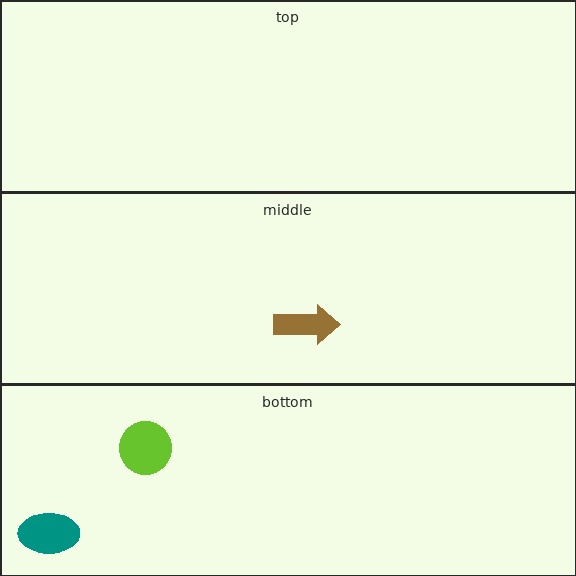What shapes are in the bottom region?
The lime circle, the teal ellipse.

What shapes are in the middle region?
The brown arrow.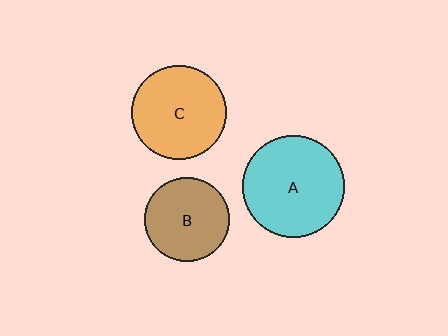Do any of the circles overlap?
No, none of the circles overlap.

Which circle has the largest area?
Circle A (cyan).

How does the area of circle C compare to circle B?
Approximately 1.3 times.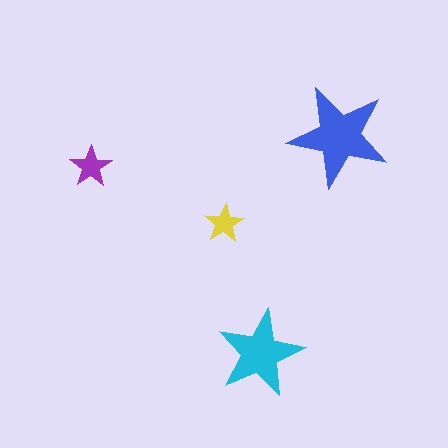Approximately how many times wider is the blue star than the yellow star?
About 2.5 times wider.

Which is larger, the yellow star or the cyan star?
The cyan one.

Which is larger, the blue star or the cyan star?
The blue one.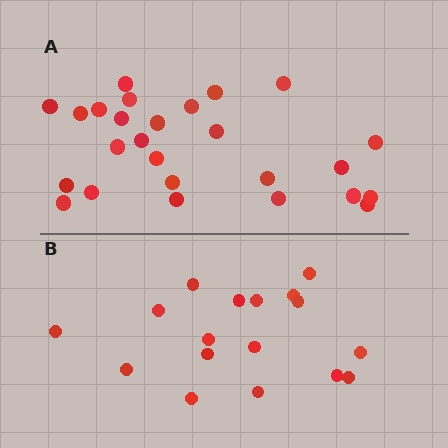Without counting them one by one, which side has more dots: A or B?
Region A (the top region) has more dots.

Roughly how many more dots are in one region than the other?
Region A has roughly 8 or so more dots than region B.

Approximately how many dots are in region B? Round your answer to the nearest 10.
About 20 dots. (The exact count is 17, which rounds to 20.)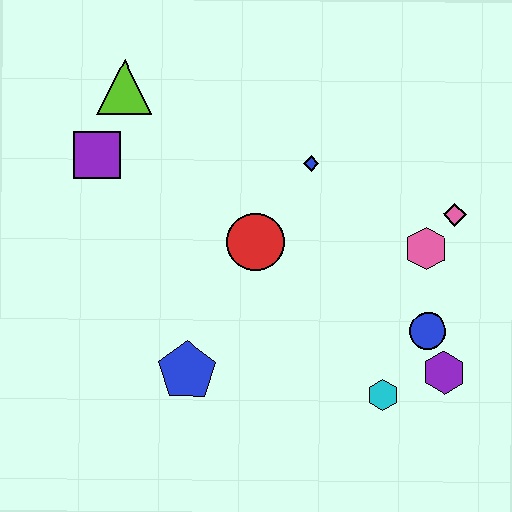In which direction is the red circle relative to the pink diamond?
The red circle is to the left of the pink diamond.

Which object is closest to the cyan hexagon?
The purple hexagon is closest to the cyan hexagon.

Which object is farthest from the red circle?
The purple hexagon is farthest from the red circle.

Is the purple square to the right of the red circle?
No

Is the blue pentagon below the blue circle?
Yes